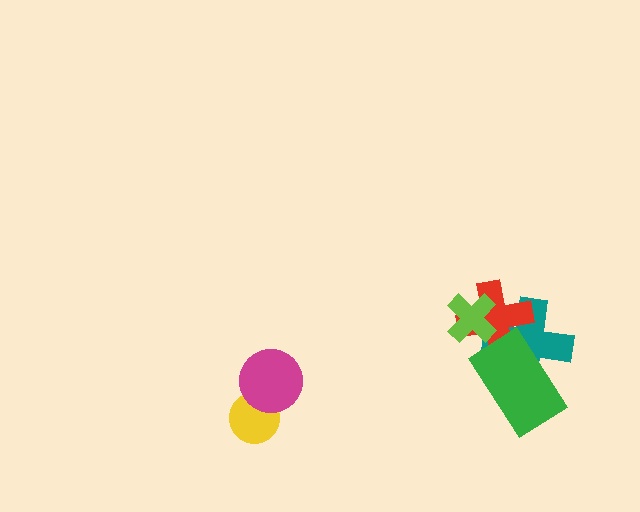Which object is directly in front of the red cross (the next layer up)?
The lime cross is directly in front of the red cross.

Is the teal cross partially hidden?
Yes, it is partially covered by another shape.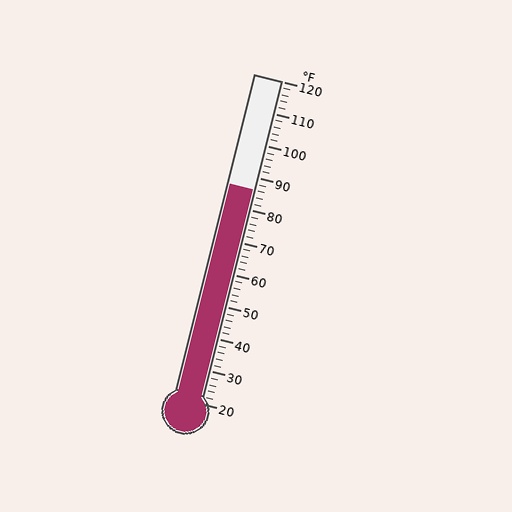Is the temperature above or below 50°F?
The temperature is above 50°F.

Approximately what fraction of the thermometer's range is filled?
The thermometer is filled to approximately 65% of its range.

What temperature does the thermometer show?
The thermometer shows approximately 86°F.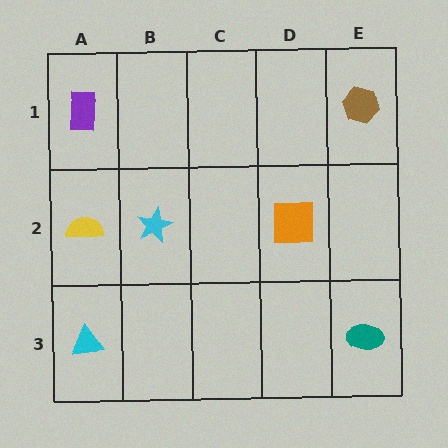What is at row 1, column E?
A brown hexagon.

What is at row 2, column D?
An orange square.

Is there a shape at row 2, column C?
No, that cell is empty.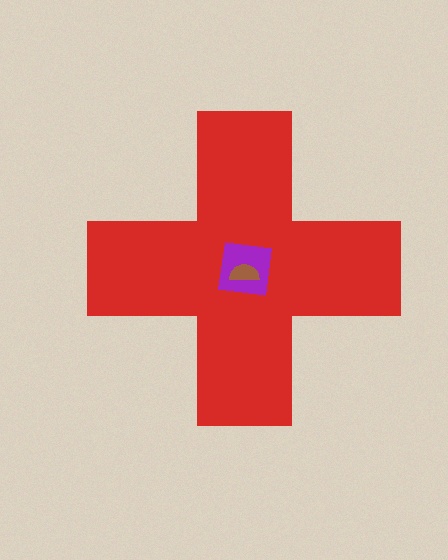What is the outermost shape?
The red cross.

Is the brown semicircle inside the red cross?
Yes.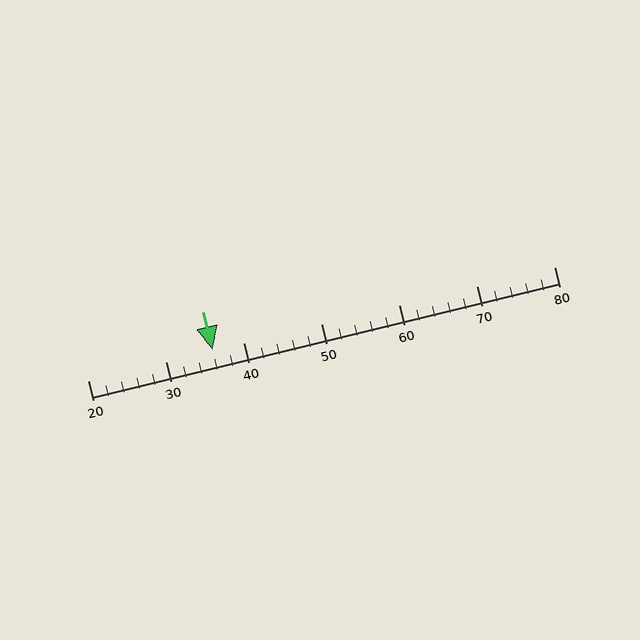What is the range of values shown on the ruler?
The ruler shows values from 20 to 80.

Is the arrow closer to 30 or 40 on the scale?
The arrow is closer to 40.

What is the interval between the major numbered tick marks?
The major tick marks are spaced 10 units apart.